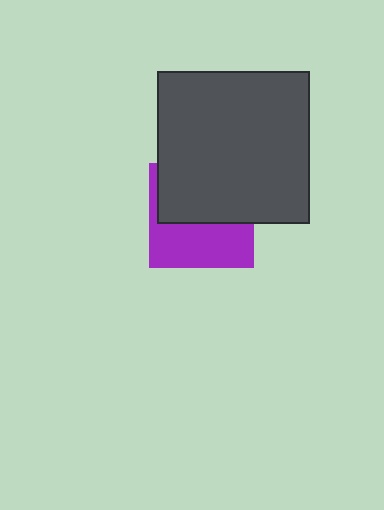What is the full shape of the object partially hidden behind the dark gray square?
The partially hidden object is a purple square.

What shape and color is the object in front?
The object in front is a dark gray square.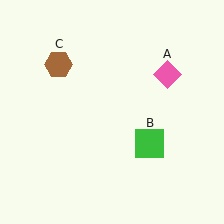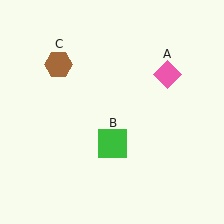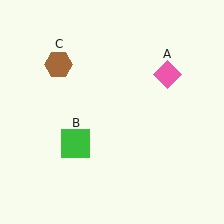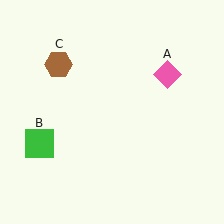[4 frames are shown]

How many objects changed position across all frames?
1 object changed position: green square (object B).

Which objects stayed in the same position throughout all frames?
Pink diamond (object A) and brown hexagon (object C) remained stationary.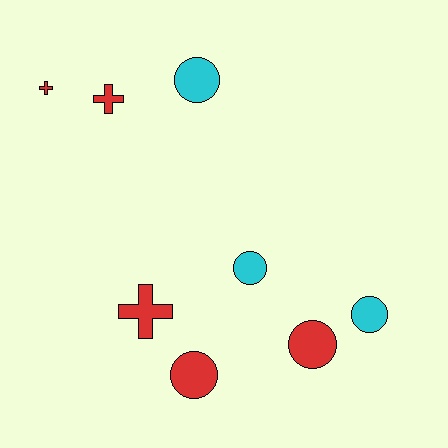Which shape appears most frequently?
Circle, with 5 objects.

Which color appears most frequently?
Red, with 5 objects.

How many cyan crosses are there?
There are no cyan crosses.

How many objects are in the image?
There are 8 objects.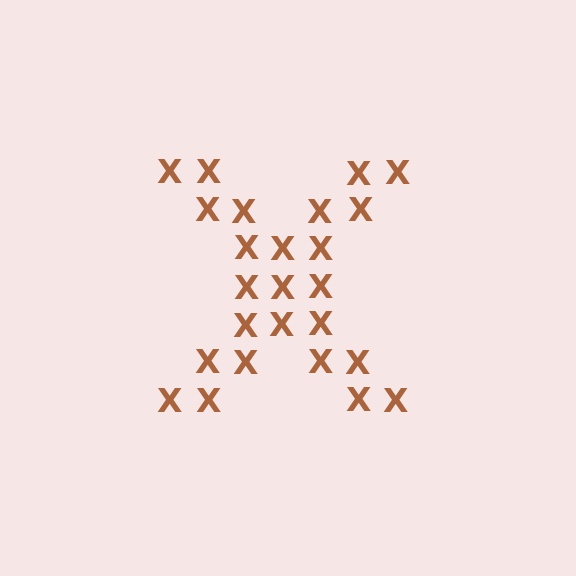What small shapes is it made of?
It is made of small letter X's.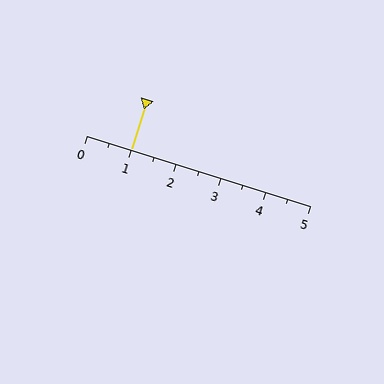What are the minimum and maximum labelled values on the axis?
The axis runs from 0 to 5.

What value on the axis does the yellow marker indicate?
The marker indicates approximately 1.